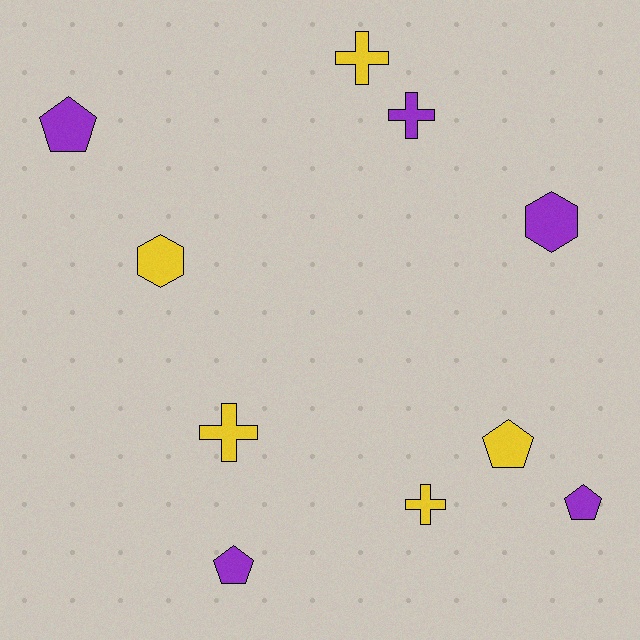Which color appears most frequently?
Purple, with 5 objects.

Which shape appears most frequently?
Pentagon, with 4 objects.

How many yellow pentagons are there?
There is 1 yellow pentagon.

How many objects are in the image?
There are 10 objects.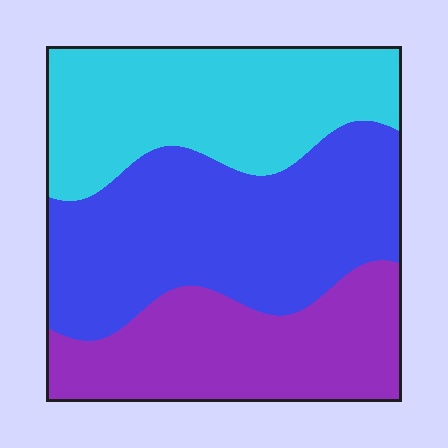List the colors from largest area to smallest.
From largest to smallest: blue, cyan, purple.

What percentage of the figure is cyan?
Cyan takes up about one third (1/3) of the figure.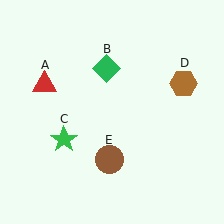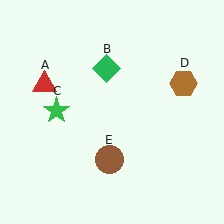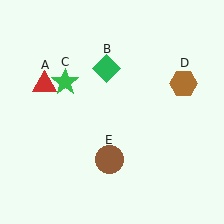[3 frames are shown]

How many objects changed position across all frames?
1 object changed position: green star (object C).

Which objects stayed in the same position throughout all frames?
Red triangle (object A) and green diamond (object B) and brown hexagon (object D) and brown circle (object E) remained stationary.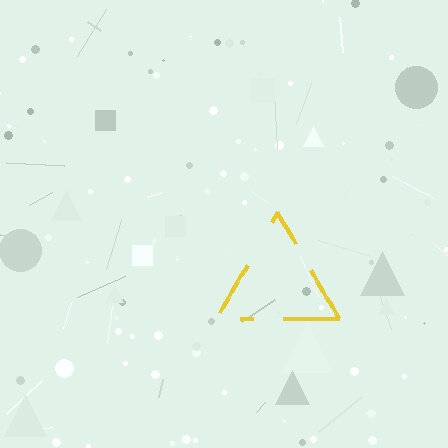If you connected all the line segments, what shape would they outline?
They would outline a triangle.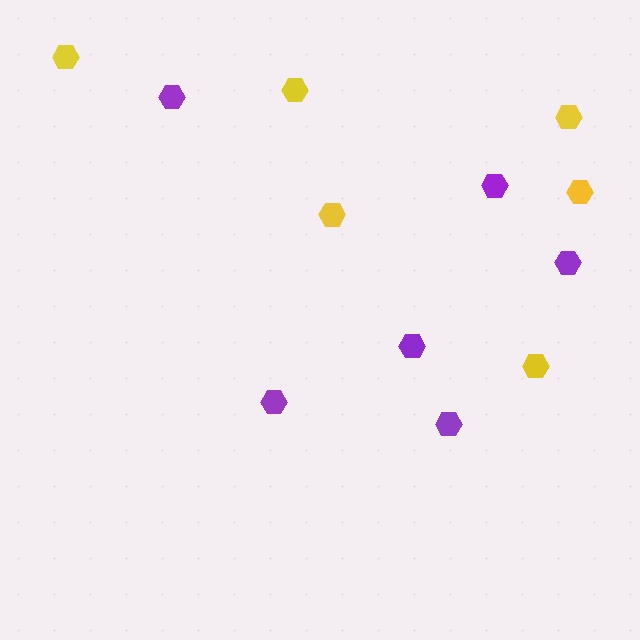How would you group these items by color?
There are 2 groups: one group of yellow hexagons (6) and one group of purple hexagons (6).